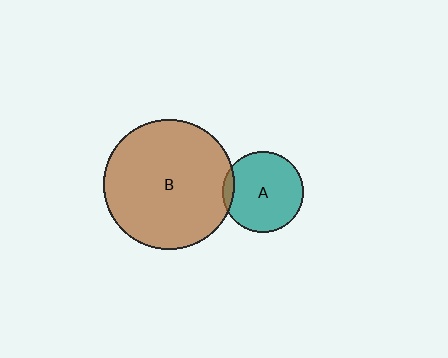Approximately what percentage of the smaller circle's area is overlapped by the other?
Approximately 5%.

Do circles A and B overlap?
Yes.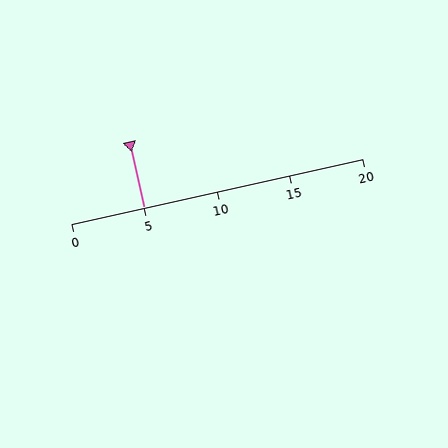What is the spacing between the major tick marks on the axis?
The major ticks are spaced 5 apart.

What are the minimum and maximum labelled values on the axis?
The axis runs from 0 to 20.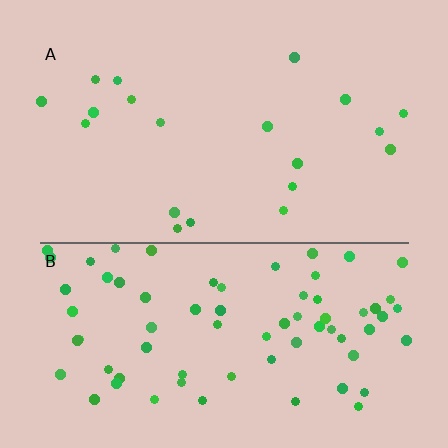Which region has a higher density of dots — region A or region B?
B (the bottom).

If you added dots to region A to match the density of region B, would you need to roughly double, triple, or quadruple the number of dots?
Approximately quadruple.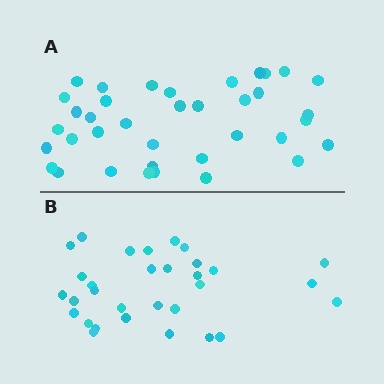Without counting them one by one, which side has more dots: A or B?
Region A (the top region) has more dots.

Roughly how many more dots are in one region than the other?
Region A has about 6 more dots than region B.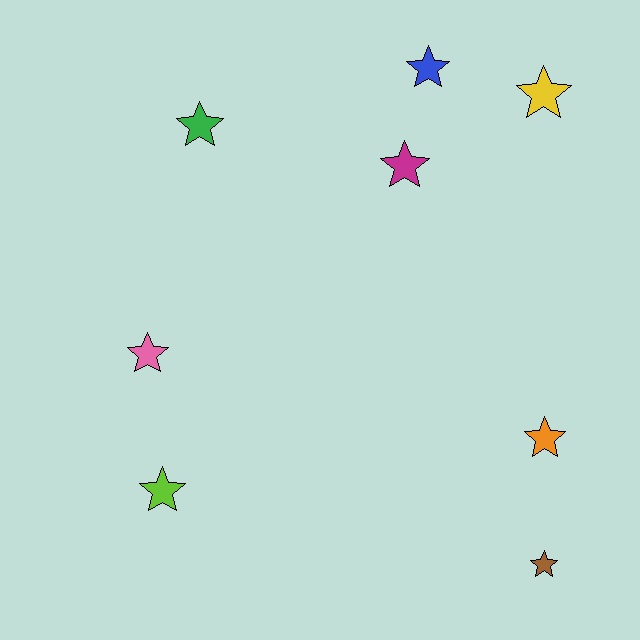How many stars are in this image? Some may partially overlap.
There are 8 stars.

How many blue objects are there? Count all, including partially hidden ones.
There is 1 blue object.